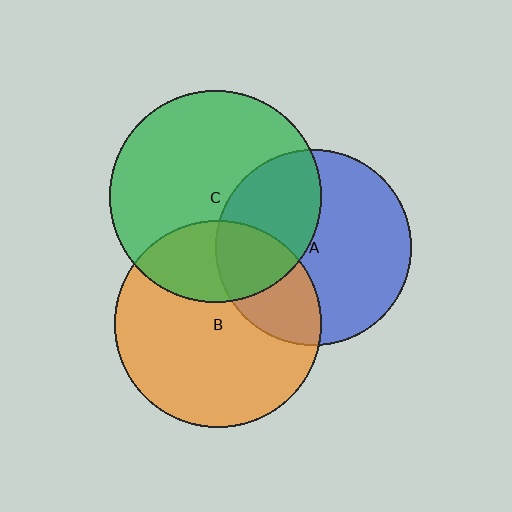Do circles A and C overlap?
Yes.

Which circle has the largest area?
Circle C (green).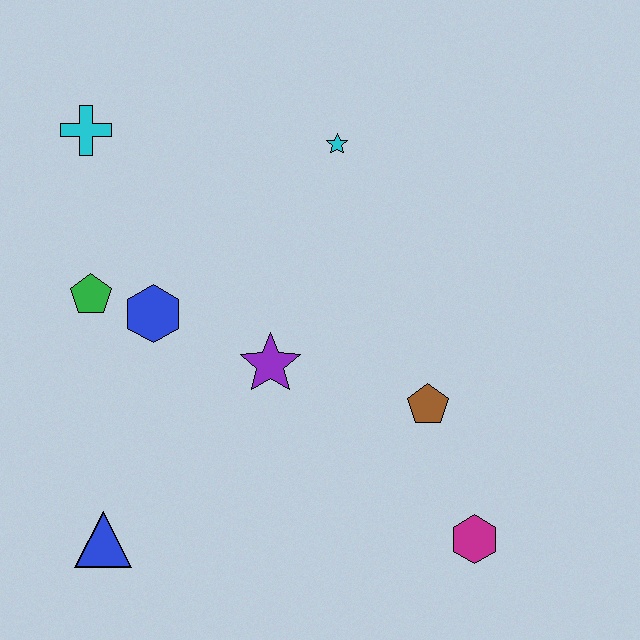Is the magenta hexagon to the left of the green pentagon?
No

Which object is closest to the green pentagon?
The blue hexagon is closest to the green pentagon.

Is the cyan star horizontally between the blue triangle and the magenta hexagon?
Yes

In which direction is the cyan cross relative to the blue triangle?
The cyan cross is above the blue triangle.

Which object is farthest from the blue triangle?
The cyan star is farthest from the blue triangle.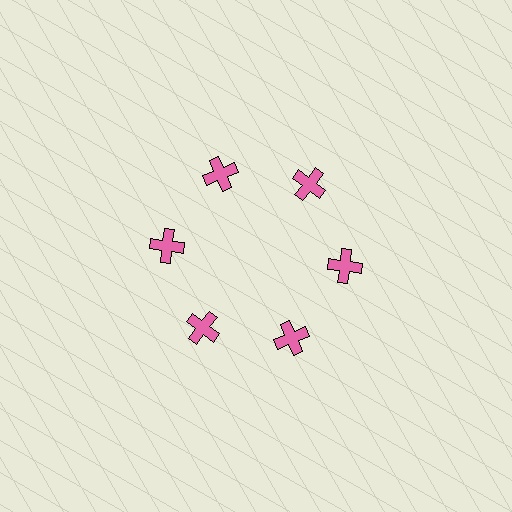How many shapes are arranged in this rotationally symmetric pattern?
There are 6 shapes, arranged in 6 groups of 1.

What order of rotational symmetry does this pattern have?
This pattern has 6-fold rotational symmetry.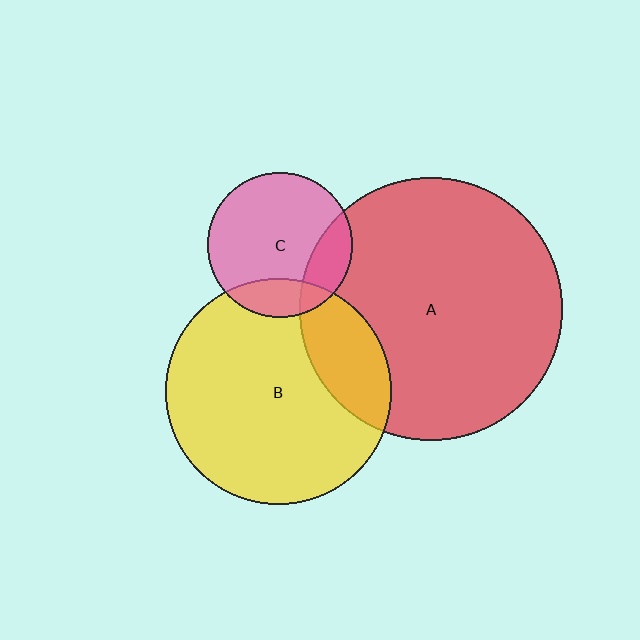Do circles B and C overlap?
Yes.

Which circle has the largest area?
Circle A (red).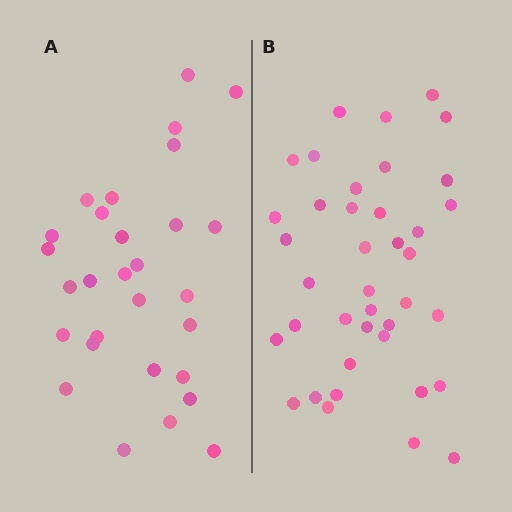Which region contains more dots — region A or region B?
Region B (the right region) has more dots.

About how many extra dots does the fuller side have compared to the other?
Region B has roughly 10 or so more dots than region A.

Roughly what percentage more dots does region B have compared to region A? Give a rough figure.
About 35% more.